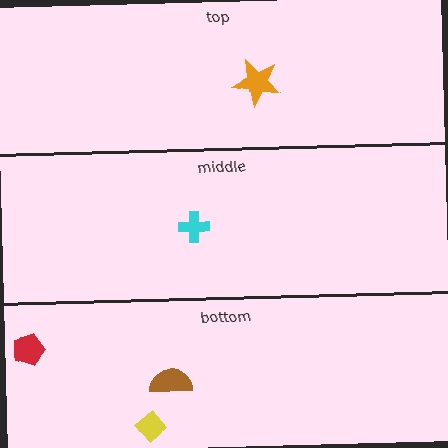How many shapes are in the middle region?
1.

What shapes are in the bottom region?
The yellow diamond, the red pentagon, the brown semicircle.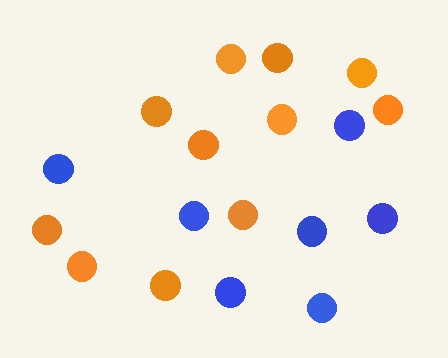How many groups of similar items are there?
There are 2 groups: one group of orange circles (11) and one group of blue circles (7).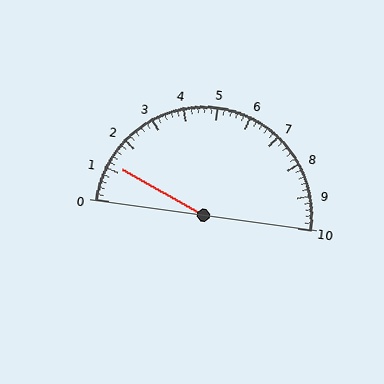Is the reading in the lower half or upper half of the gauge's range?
The reading is in the lower half of the range (0 to 10).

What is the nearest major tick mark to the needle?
The nearest major tick mark is 1.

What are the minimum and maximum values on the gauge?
The gauge ranges from 0 to 10.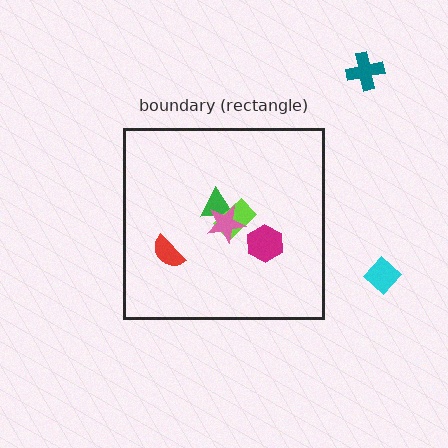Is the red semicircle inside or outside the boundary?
Inside.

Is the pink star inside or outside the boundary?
Inside.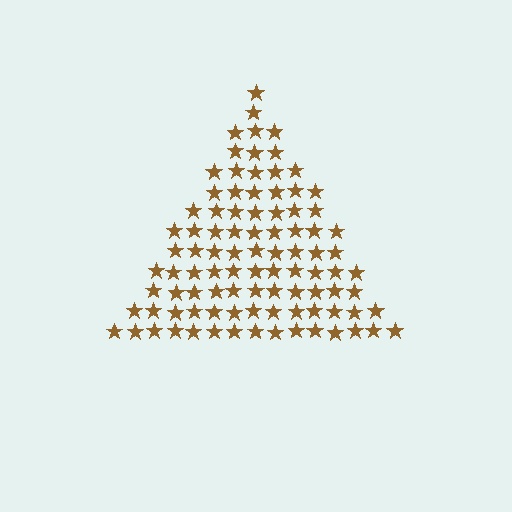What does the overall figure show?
The overall figure shows a triangle.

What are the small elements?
The small elements are stars.